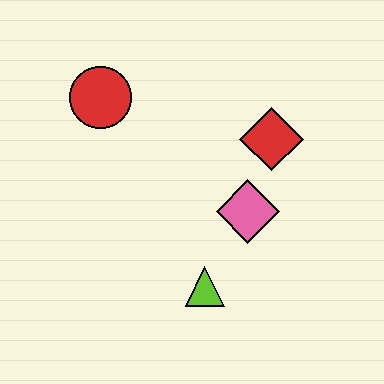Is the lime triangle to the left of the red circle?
No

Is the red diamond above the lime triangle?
Yes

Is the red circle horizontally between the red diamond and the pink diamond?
No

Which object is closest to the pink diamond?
The red diamond is closest to the pink diamond.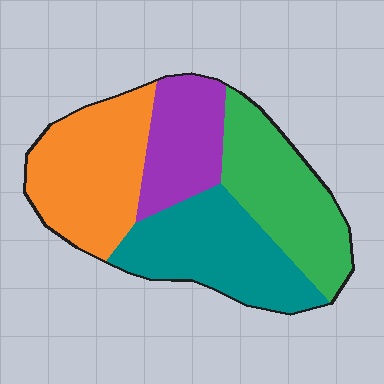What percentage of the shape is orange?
Orange takes up between a quarter and a half of the shape.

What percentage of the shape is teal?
Teal takes up between a sixth and a third of the shape.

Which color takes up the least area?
Purple, at roughly 20%.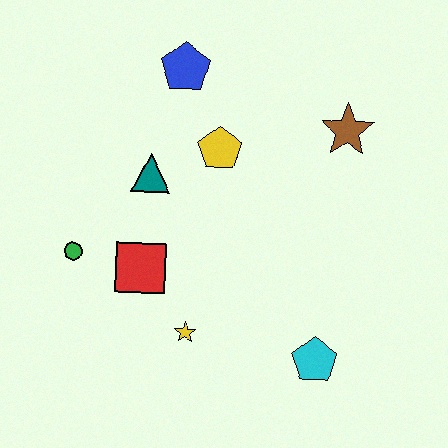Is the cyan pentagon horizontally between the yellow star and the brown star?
Yes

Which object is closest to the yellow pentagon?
The teal triangle is closest to the yellow pentagon.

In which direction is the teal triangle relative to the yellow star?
The teal triangle is above the yellow star.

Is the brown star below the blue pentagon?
Yes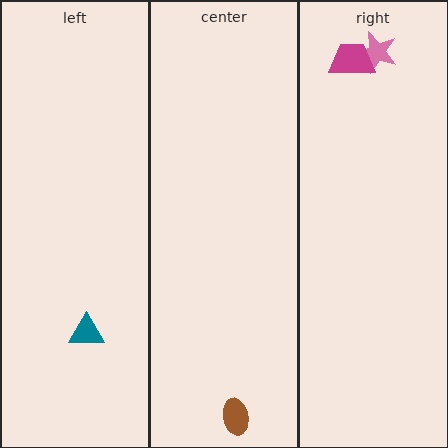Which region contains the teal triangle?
The left region.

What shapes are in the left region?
The teal triangle.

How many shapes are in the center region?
1.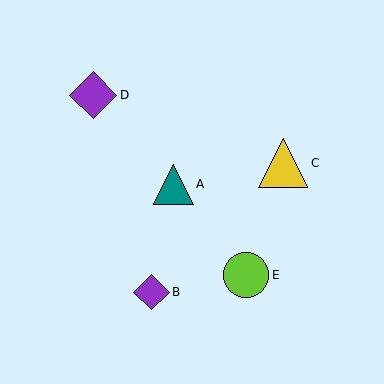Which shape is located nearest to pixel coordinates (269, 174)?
The yellow triangle (labeled C) at (283, 163) is nearest to that location.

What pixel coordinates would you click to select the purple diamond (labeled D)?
Click at (93, 95) to select the purple diamond D.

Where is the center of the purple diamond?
The center of the purple diamond is at (93, 95).